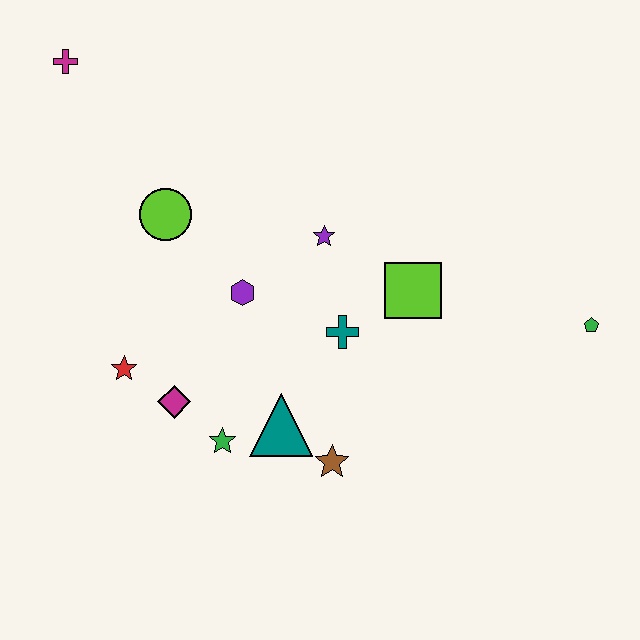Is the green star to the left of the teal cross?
Yes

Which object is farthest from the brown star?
The magenta cross is farthest from the brown star.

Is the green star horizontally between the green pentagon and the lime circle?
Yes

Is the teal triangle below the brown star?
No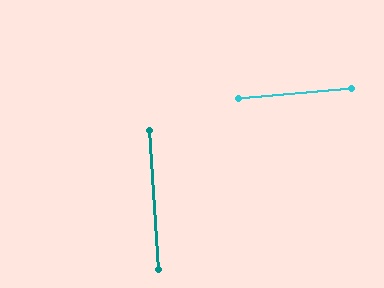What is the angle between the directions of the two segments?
Approximately 89 degrees.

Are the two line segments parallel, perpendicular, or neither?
Perpendicular — they meet at approximately 89°.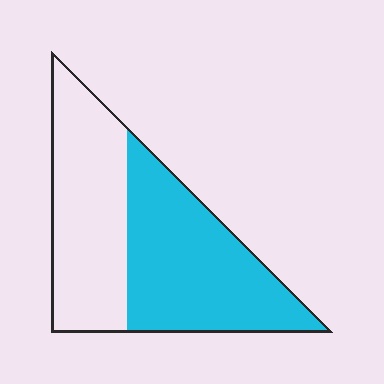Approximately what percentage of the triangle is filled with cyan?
Approximately 55%.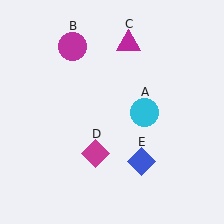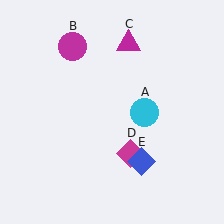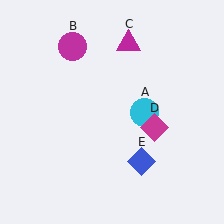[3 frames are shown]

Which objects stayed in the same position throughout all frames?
Cyan circle (object A) and magenta circle (object B) and magenta triangle (object C) and blue diamond (object E) remained stationary.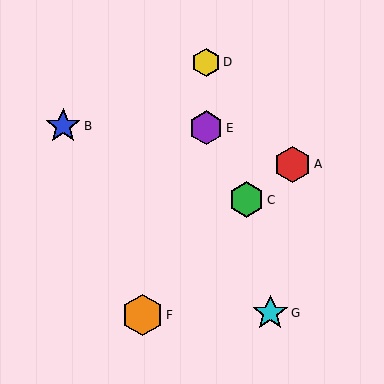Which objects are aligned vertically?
Objects D, E are aligned vertically.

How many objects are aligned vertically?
2 objects (D, E) are aligned vertically.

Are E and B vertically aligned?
No, E is at x≈206 and B is at x≈63.